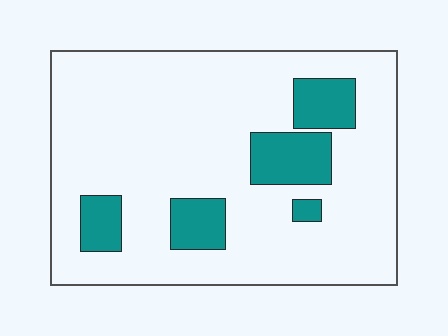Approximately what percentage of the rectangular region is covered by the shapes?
Approximately 15%.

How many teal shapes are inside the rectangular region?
5.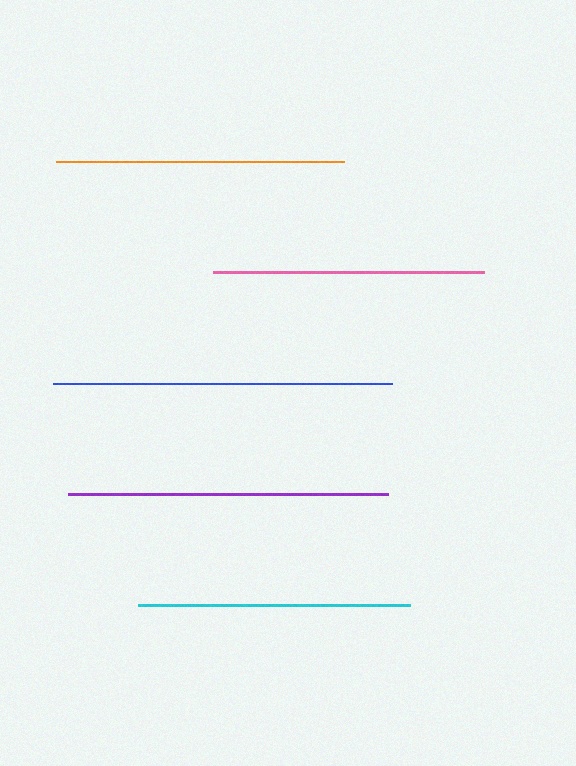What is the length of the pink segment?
The pink segment is approximately 271 pixels long.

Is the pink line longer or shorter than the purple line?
The purple line is longer than the pink line.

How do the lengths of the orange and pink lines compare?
The orange and pink lines are approximately the same length.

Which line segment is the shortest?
The pink line is the shortest at approximately 271 pixels.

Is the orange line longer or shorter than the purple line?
The purple line is longer than the orange line.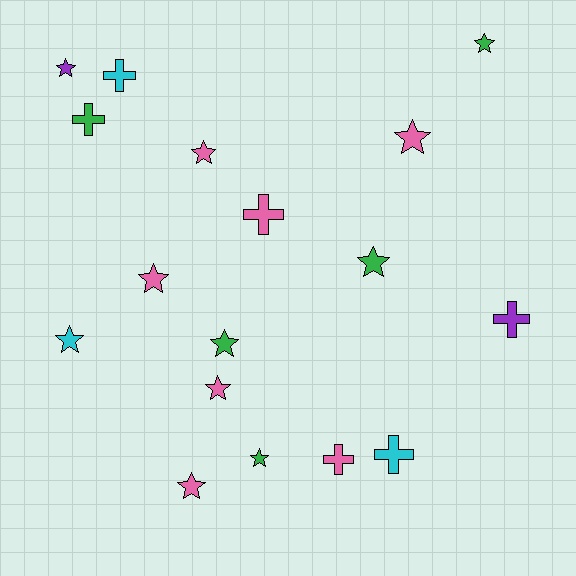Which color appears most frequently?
Pink, with 7 objects.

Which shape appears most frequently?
Star, with 11 objects.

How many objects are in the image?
There are 17 objects.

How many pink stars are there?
There are 5 pink stars.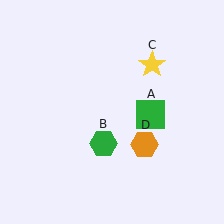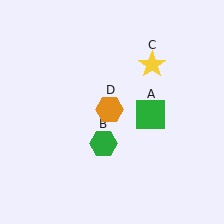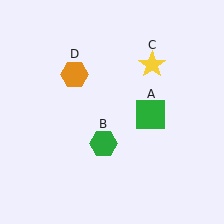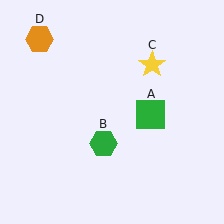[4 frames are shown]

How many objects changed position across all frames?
1 object changed position: orange hexagon (object D).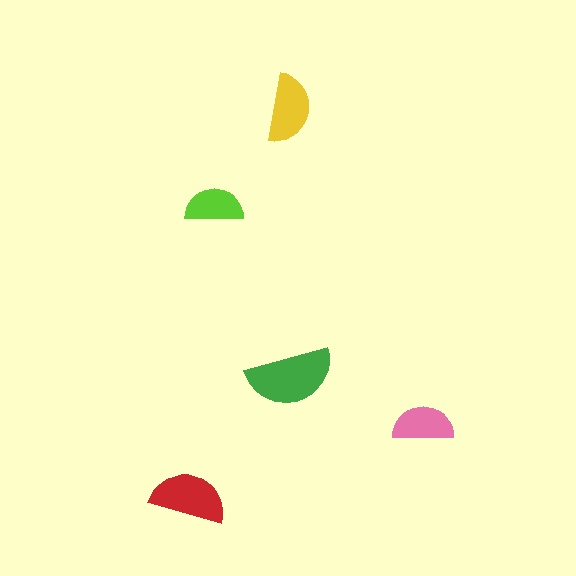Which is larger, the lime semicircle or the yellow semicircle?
The yellow one.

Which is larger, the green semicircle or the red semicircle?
The green one.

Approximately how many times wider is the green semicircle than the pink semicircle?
About 1.5 times wider.